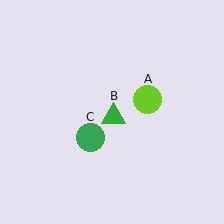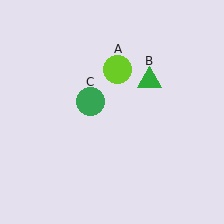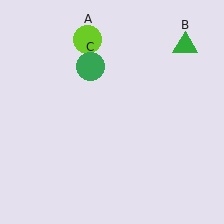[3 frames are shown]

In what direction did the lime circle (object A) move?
The lime circle (object A) moved up and to the left.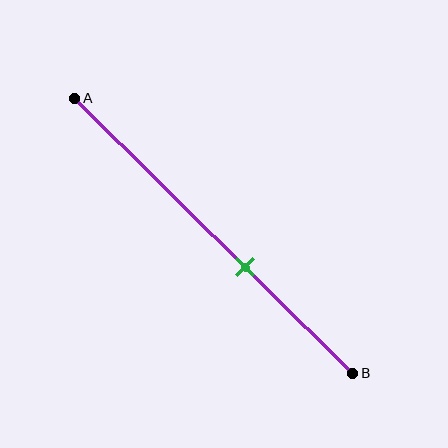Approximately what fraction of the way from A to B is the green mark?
The green mark is approximately 60% of the way from A to B.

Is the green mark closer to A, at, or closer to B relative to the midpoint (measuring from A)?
The green mark is closer to point B than the midpoint of segment AB.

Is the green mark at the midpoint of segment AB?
No, the mark is at about 60% from A, not at the 50% midpoint.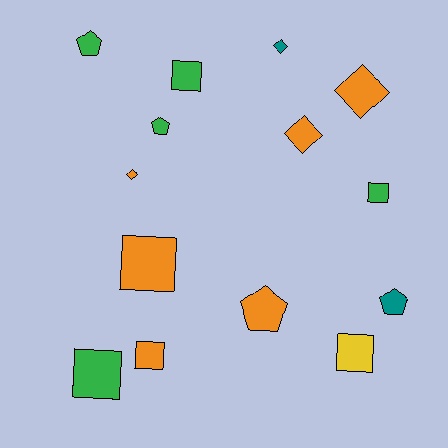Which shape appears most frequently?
Square, with 6 objects.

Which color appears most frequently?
Orange, with 6 objects.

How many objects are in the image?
There are 14 objects.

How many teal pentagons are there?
There is 1 teal pentagon.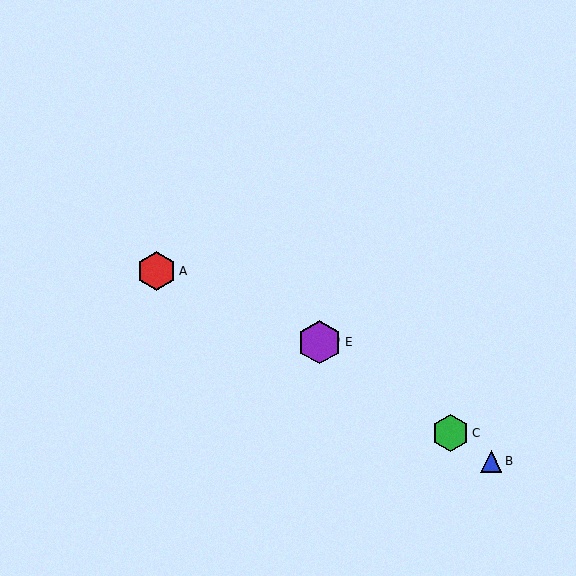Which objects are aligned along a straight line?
Objects B, C, D, E are aligned along a straight line.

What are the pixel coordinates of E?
Object E is at (320, 342).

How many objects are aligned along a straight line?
4 objects (B, C, D, E) are aligned along a straight line.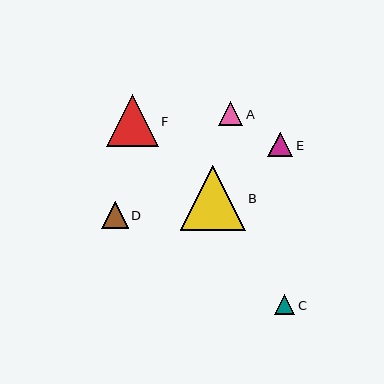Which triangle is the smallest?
Triangle C is the smallest with a size of approximately 20 pixels.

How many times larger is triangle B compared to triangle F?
Triangle B is approximately 1.3 times the size of triangle F.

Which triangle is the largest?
Triangle B is the largest with a size of approximately 65 pixels.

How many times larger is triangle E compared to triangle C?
Triangle E is approximately 1.2 times the size of triangle C.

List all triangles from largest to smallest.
From largest to smallest: B, F, D, E, A, C.